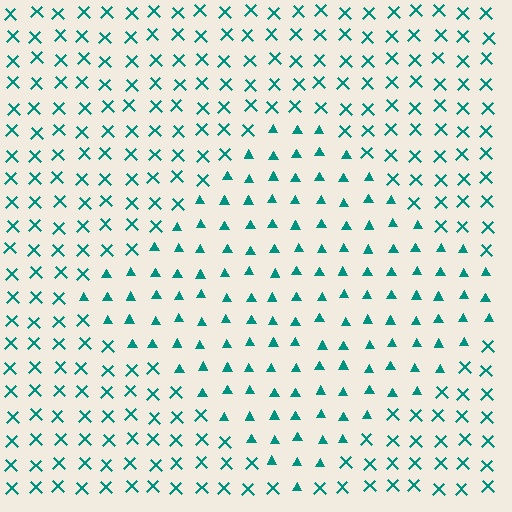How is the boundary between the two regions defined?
The boundary is defined by a change in element shape: triangles inside vs. X marks outside. All elements share the same color and spacing.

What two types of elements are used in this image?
The image uses triangles inside the diamond region and X marks outside it.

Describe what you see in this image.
The image is filled with small teal elements arranged in a uniform grid. A diamond-shaped region contains triangles, while the surrounding area contains X marks. The boundary is defined purely by the change in element shape.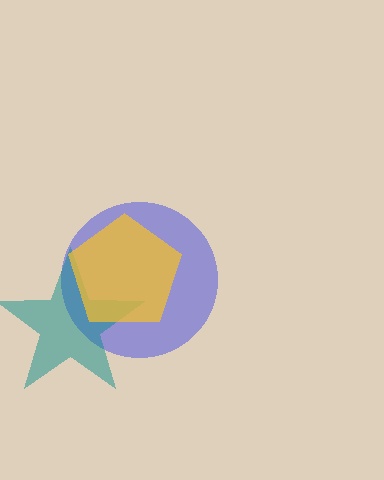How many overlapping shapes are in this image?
There are 3 overlapping shapes in the image.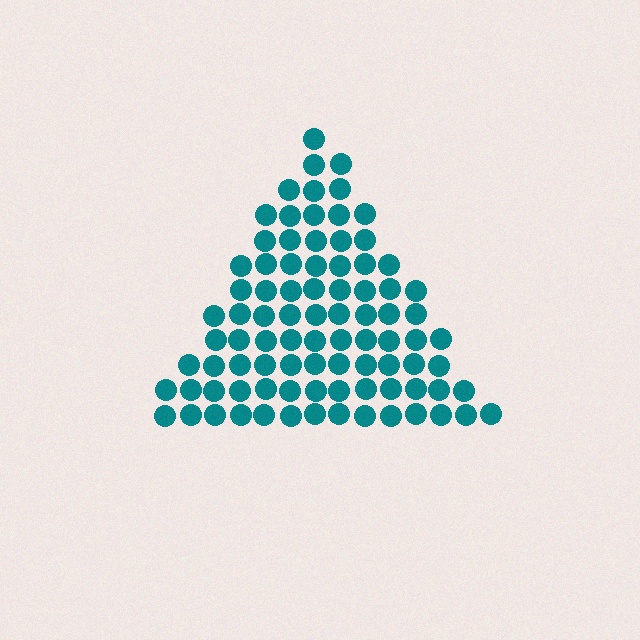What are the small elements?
The small elements are circles.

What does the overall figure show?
The overall figure shows a triangle.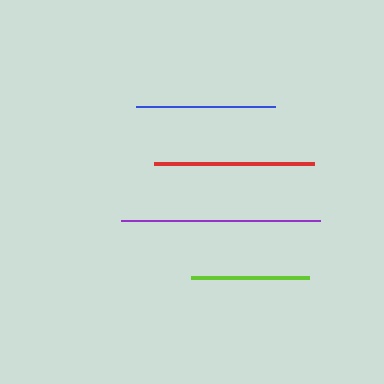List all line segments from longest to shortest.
From longest to shortest: purple, red, blue, lime.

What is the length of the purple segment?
The purple segment is approximately 199 pixels long.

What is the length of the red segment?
The red segment is approximately 160 pixels long.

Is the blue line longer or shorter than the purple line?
The purple line is longer than the blue line.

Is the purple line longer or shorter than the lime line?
The purple line is longer than the lime line.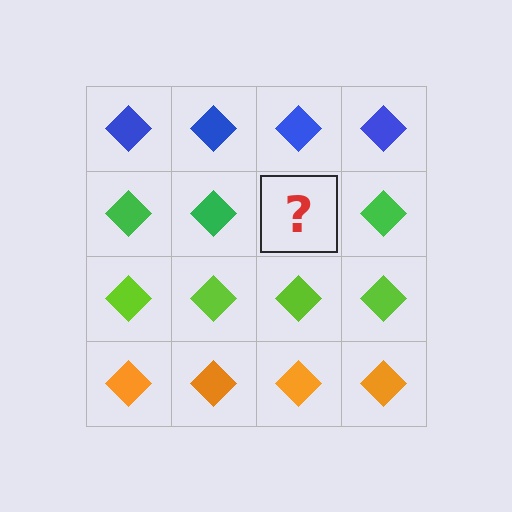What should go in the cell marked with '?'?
The missing cell should contain a green diamond.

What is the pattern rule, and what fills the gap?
The rule is that each row has a consistent color. The gap should be filled with a green diamond.